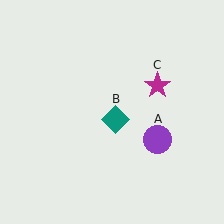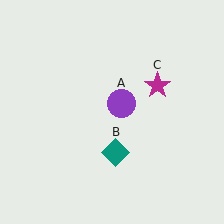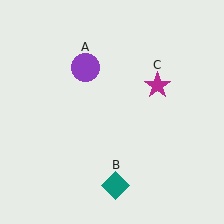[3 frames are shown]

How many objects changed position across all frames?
2 objects changed position: purple circle (object A), teal diamond (object B).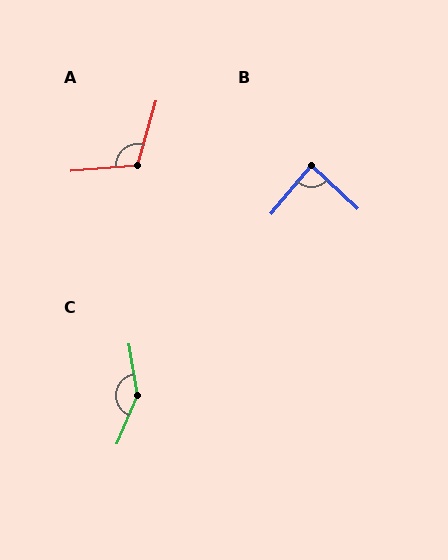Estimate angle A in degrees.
Approximately 111 degrees.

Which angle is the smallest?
B, at approximately 87 degrees.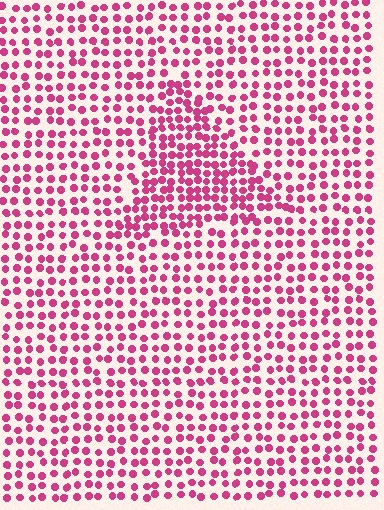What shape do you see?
I see a triangle.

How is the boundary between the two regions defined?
The boundary is defined by a change in element density (approximately 1.7x ratio). All elements are the same color, size, and shape.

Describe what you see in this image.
The image contains small magenta elements arranged at two different densities. A triangle-shaped region is visible where the elements are more densely packed than the surrounding area.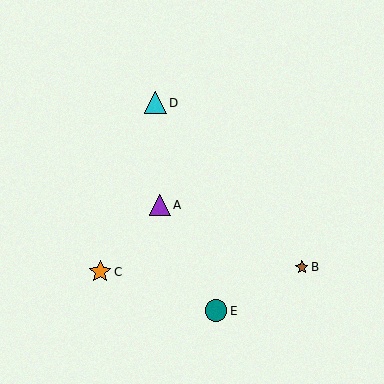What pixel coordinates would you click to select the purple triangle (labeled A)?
Click at (160, 205) to select the purple triangle A.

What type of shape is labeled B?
Shape B is a brown star.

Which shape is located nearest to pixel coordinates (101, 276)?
The orange star (labeled C) at (100, 272) is nearest to that location.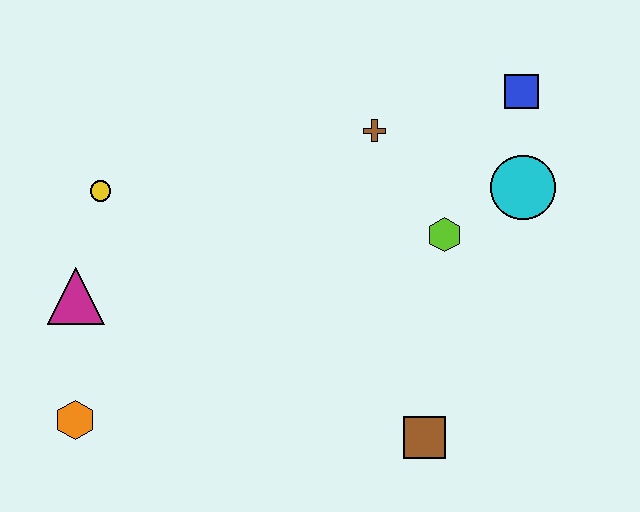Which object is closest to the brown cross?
The lime hexagon is closest to the brown cross.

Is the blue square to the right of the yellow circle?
Yes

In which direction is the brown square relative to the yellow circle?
The brown square is to the right of the yellow circle.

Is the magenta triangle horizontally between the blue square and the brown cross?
No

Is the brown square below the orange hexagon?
Yes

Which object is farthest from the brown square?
The yellow circle is farthest from the brown square.